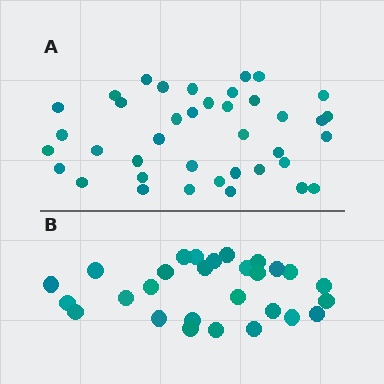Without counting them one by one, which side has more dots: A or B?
Region A (the top region) has more dots.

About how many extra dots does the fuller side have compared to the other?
Region A has roughly 12 or so more dots than region B.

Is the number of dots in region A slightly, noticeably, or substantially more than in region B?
Region A has noticeably more, but not dramatically so. The ratio is roughly 1.4 to 1.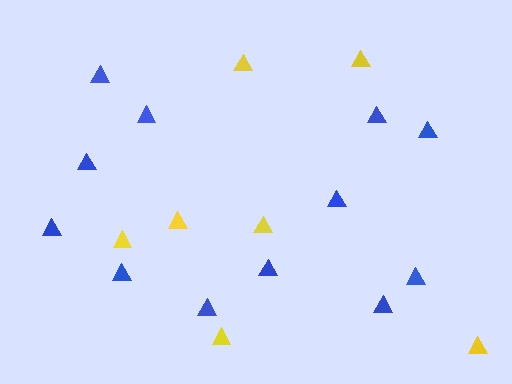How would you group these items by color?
There are 2 groups: one group of blue triangles (12) and one group of yellow triangles (7).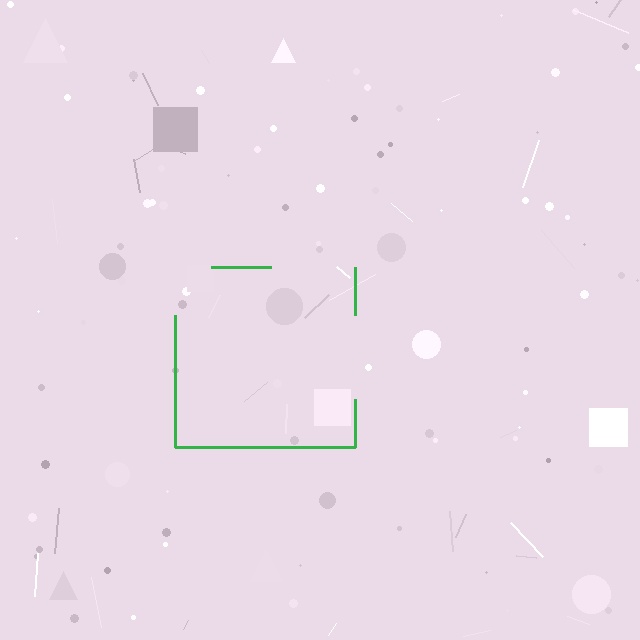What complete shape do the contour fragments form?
The contour fragments form a square.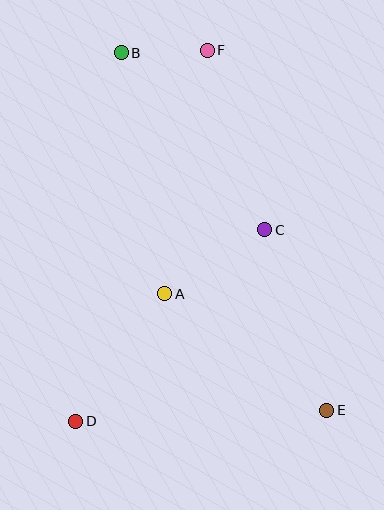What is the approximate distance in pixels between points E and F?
The distance between E and F is approximately 379 pixels.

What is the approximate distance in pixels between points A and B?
The distance between A and B is approximately 245 pixels.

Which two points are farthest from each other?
Points B and E are farthest from each other.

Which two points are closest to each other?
Points B and F are closest to each other.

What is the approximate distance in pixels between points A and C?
The distance between A and C is approximately 119 pixels.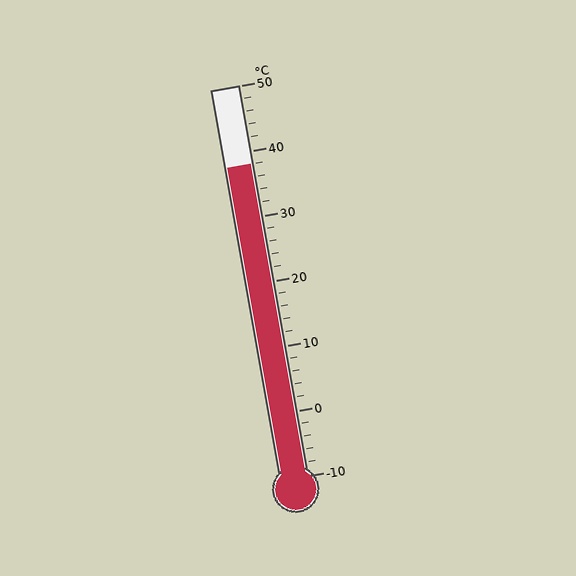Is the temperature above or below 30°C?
The temperature is above 30°C.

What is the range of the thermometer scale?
The thermometer scale ranges from -10°C to 50°C.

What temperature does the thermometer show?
The thermometer shows approximately 38°C.